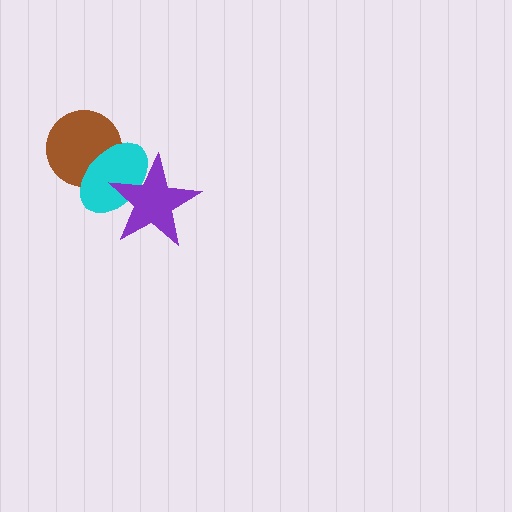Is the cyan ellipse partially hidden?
Yes, it is partially covered by another shape.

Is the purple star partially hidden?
No, no other shape covers it.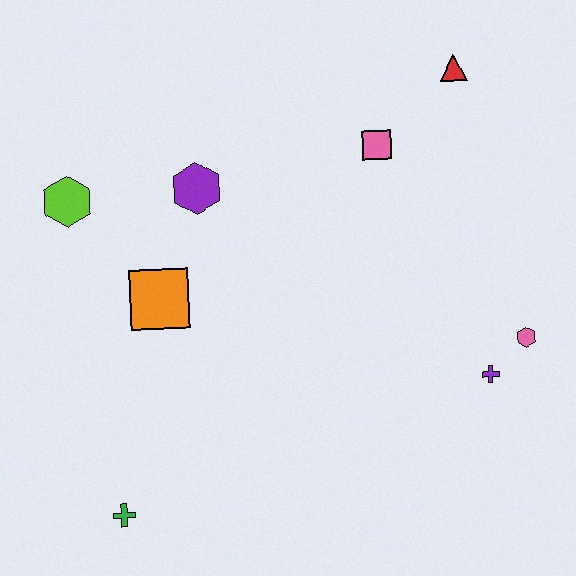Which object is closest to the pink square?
The red triangle is closest to the pink square.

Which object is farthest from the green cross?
The red triangle is farthest from the green cross.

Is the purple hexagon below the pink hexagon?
No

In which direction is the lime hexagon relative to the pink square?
The lime hexagon is to the left of the pink square.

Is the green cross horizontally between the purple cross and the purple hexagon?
No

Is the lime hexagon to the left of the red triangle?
Yes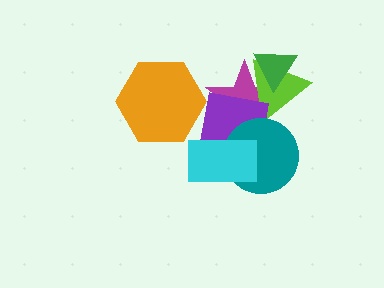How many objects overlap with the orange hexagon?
1 object overlaps with the orange hexagon.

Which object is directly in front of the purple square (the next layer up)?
The teal circle is directly in front of the purple square.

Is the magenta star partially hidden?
Yes, it is partially covered by another shape.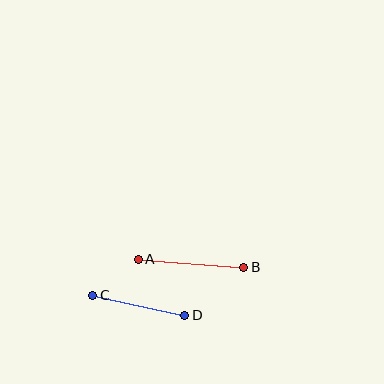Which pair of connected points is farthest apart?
Points A and B are farthest apart.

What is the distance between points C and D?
The distance is approximately 94 pixels.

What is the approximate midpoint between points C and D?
The midpoint is at approximately (139, 305) pixels.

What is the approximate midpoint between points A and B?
The midpoint is at approximately (191, 263) pixels.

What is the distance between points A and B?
The distance is approximately 106 pixels.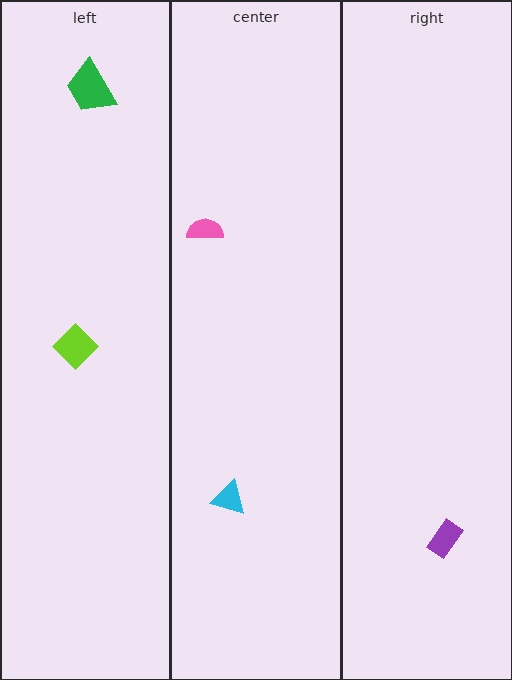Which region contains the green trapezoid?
The left region.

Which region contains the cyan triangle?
The center region.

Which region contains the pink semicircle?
The center region.